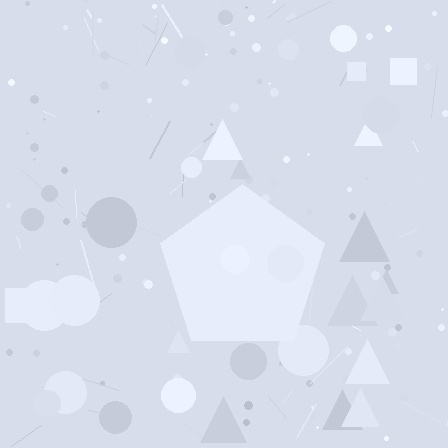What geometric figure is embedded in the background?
A pentagon is embedded in the background.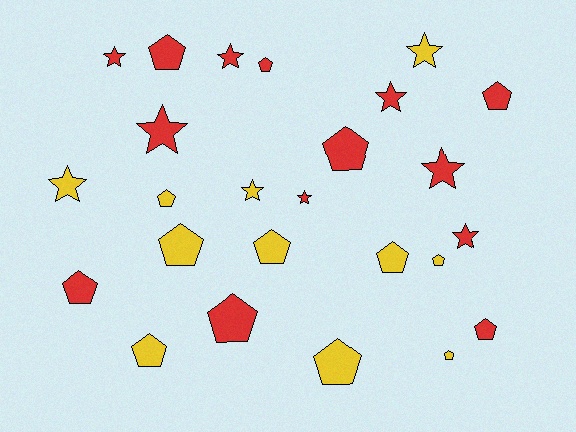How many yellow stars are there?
There are 3 yellow stars.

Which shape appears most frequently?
Pentagon, with 15 objects.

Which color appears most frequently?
Red, with 14 objects.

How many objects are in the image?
There are 25 objects.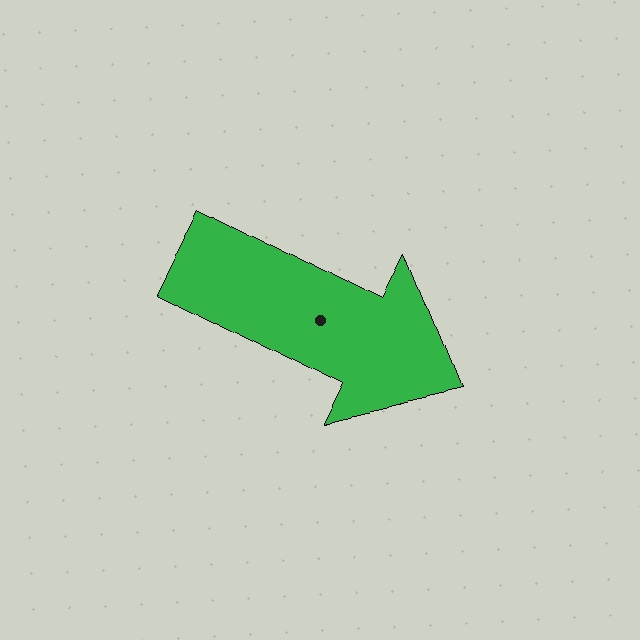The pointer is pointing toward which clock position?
Roughly 4 o'clock.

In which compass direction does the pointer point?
Southeast.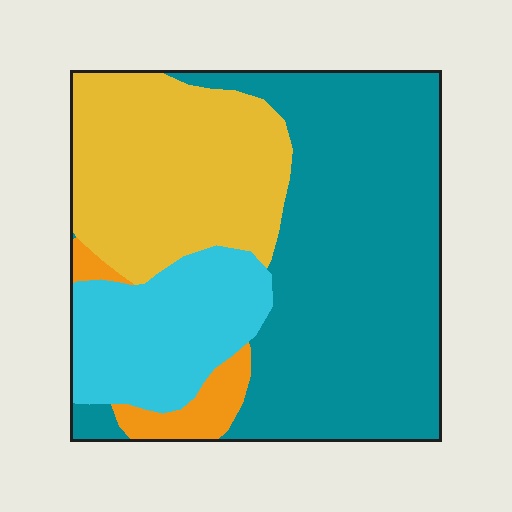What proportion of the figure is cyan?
Cyan covers 17% of the figure.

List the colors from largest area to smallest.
From largest to smallest: teal, yellow, cyan, orange.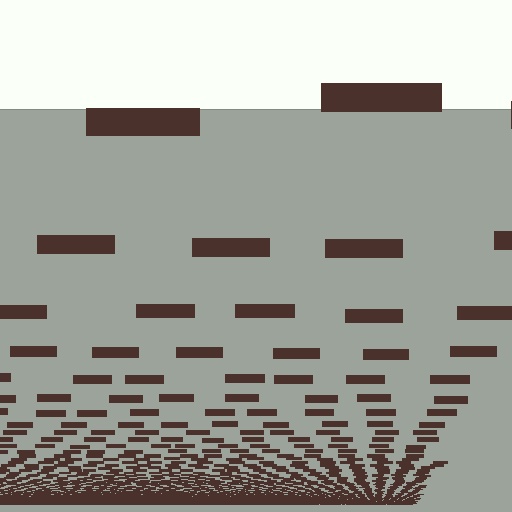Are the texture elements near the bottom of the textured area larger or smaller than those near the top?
Smaller. The gradient is inverted — elements near the bottom are smaller and denser.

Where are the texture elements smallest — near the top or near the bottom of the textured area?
Near the bottom.